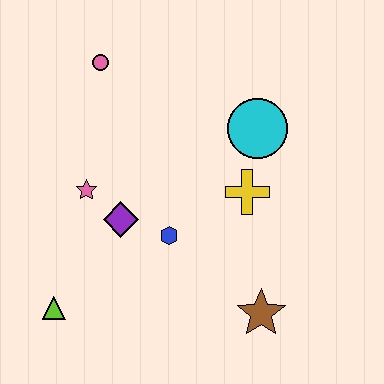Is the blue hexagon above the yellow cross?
No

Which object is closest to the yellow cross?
The cyan circle is closest to the yellow cross.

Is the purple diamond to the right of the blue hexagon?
No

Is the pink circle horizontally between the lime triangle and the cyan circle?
Yes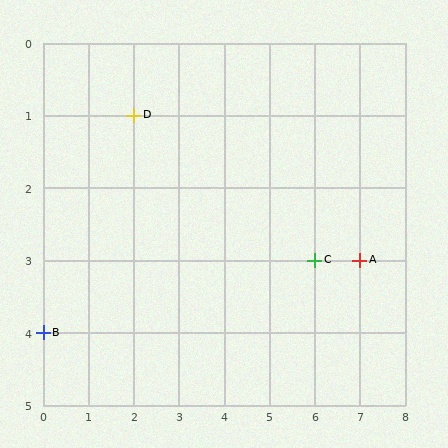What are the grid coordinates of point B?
Point B is at grid coordinates (0, 4).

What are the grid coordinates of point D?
Point D is at grid coordinates (2, 1).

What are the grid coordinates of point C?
Point C is at grid coordinates (6, 3).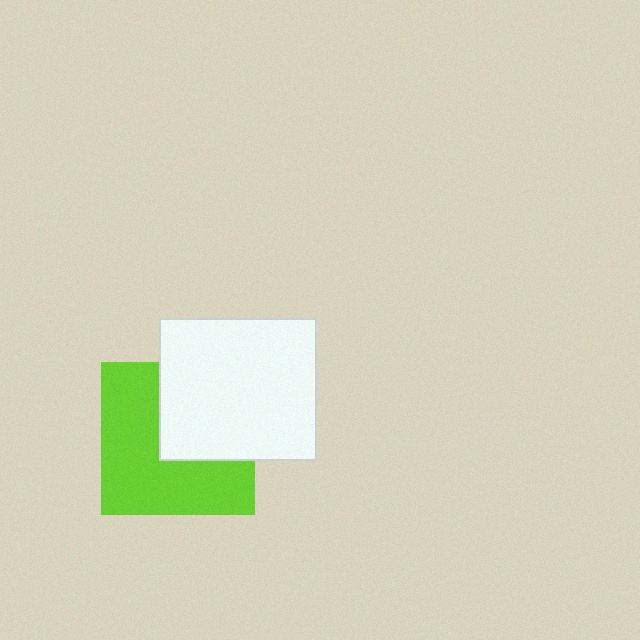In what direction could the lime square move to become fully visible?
The lime square could move toward the lower-left. That would shift it out from behind the white rectangle entirely.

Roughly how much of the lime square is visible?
About half of it is visible (roughly 60%).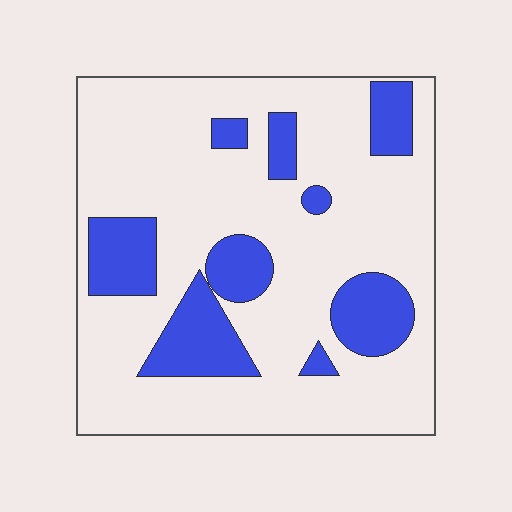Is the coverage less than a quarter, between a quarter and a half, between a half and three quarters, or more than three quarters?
Less than a quarter.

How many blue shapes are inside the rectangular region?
9.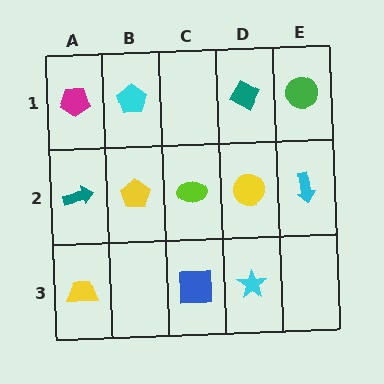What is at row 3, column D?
A cyan star.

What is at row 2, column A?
A teal arrow.